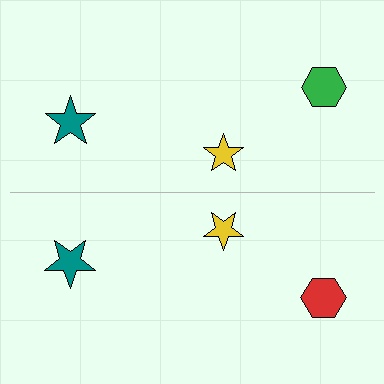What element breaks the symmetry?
The red hexagon on the bottom side breaks the symmetry — its mirror counterpart is green.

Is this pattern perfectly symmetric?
No, the pattern is not perfectly symmetric. The red hexagon on the bottom side breaks the symmetry — its mirror counterpart is green.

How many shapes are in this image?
There are 6 shapes in this image.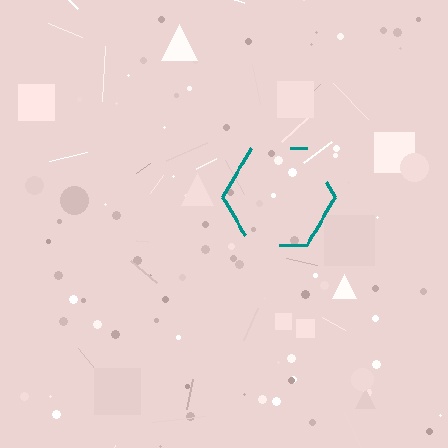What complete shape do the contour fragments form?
The contour fragments form a hexagon.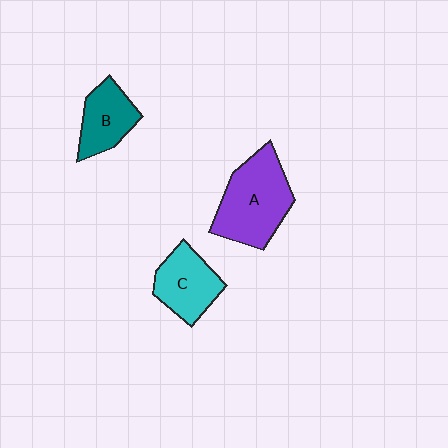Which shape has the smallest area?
Shape B (teal).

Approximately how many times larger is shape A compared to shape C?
Approximately 1.5 times.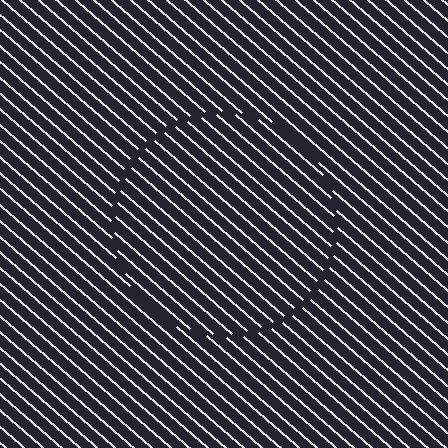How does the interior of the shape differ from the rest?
The interior of the shape contains the same grating, shifted by half a period — the contour is defined by the phase discontinuity where line-ends from the inner and outer gratings abut.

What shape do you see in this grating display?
An illusory circle. The interior of the shape contains the same grating, shifted by half a period — the contour is defined by the phase discontinuity where line-ends from the inner and outer gratings abut.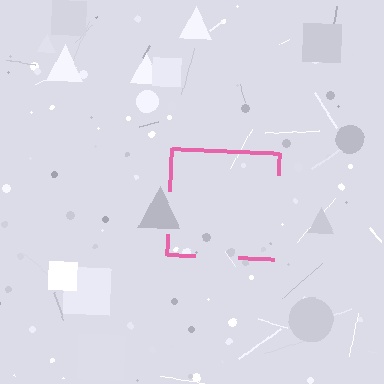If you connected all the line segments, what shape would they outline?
They would outline a square.